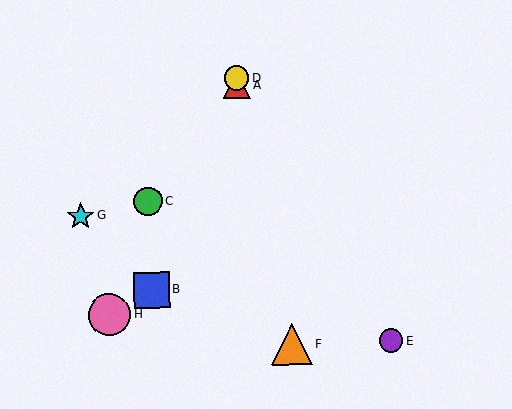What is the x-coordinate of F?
Object F is at x≈292.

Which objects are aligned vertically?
Objects A, D are aligned vertically.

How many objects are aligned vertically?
2 objects (A, D) are aligned vertically.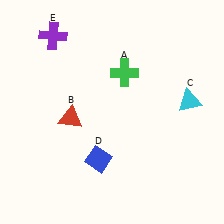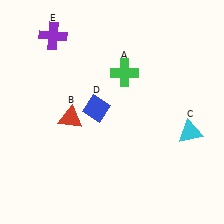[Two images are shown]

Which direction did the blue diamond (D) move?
The blue diamond (D) moved up.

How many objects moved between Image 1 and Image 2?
2 objects moved between the two images.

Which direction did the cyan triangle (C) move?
The cyan triangle (C) moved down.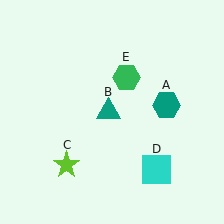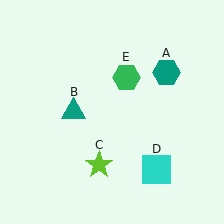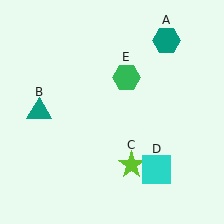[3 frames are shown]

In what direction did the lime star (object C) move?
The lime star (object C) moved right.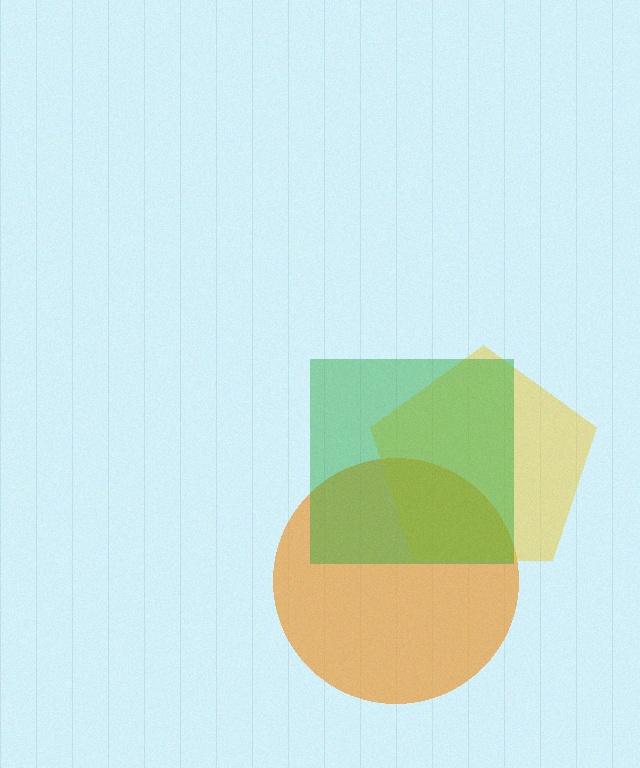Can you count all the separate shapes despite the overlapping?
Yes, there are 3 separate shapes.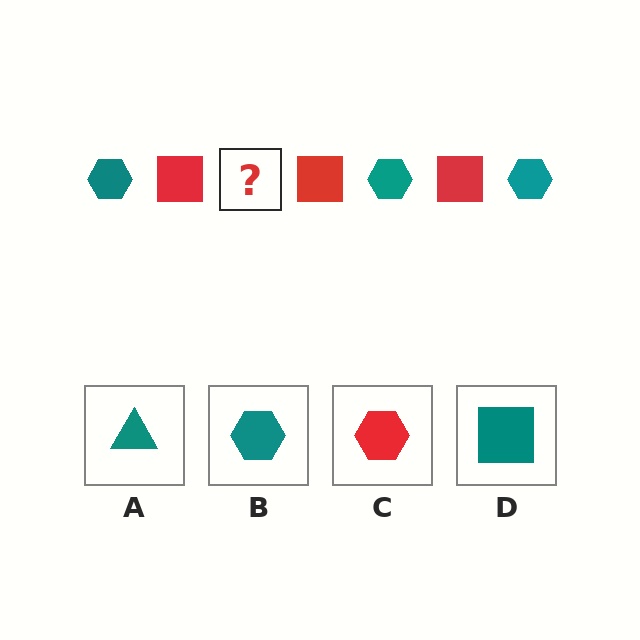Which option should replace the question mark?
Option B.